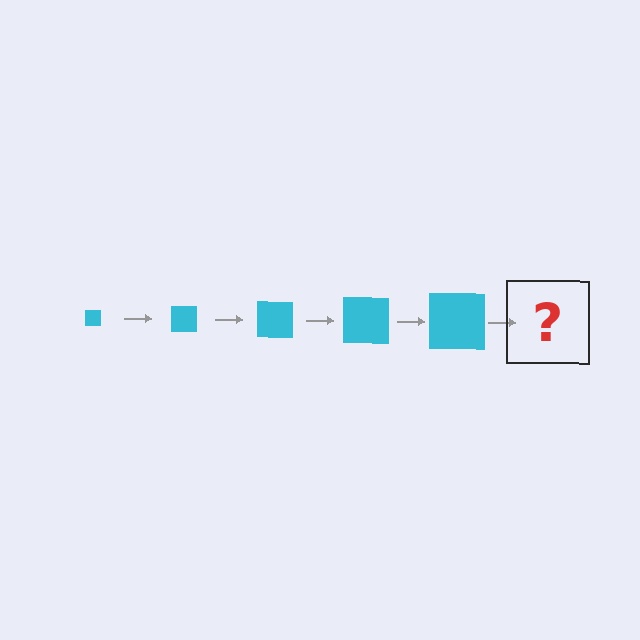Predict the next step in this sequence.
The next step is a cyan square, larger than the previous one.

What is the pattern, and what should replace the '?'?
The pattern is that the square gets progressively larger each step. The '?' should be a cyan square, larger than the previous one.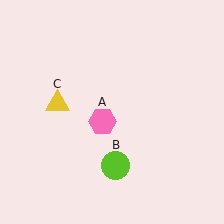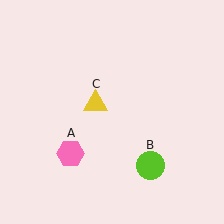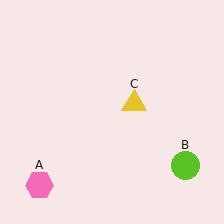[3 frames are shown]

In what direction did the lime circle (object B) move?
The lime circle (object B) moved right.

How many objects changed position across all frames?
3 objects changed position: pink hexagon (object A), lime circle (object B), yellow triangle (object C).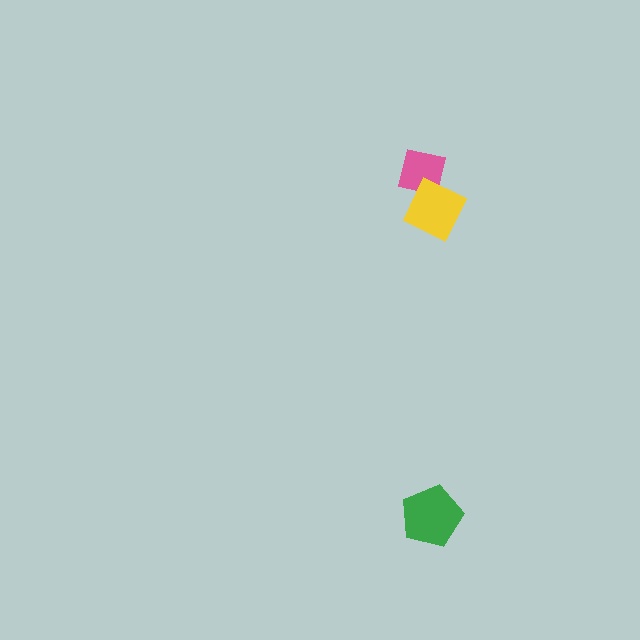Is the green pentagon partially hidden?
No, no other shape covers it.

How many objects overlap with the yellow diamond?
1 object overlaps with the yellow diamond.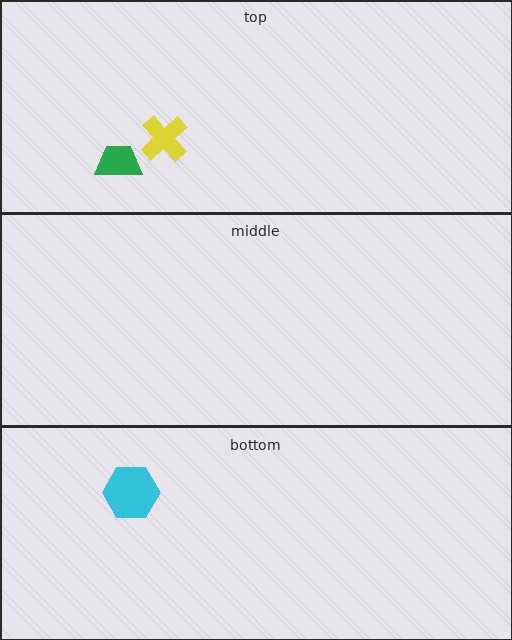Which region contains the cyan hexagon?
The bottom region.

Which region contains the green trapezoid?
The top region.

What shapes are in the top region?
The yellow cross, the green trapezoid.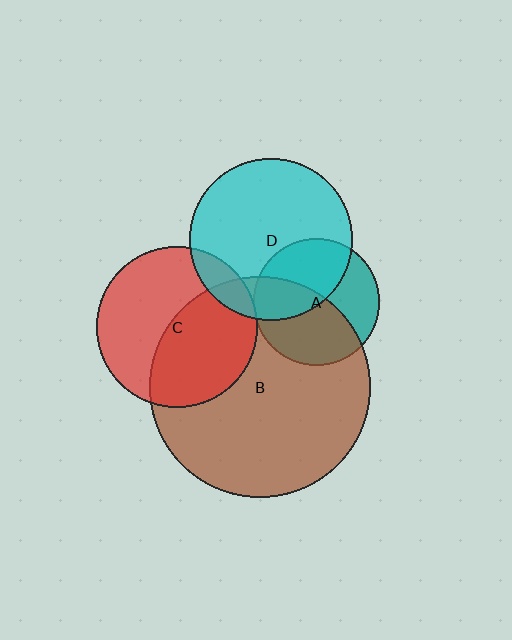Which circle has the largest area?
Circle B (brown).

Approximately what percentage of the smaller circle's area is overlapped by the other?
Approximately 5%.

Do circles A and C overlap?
Yes.